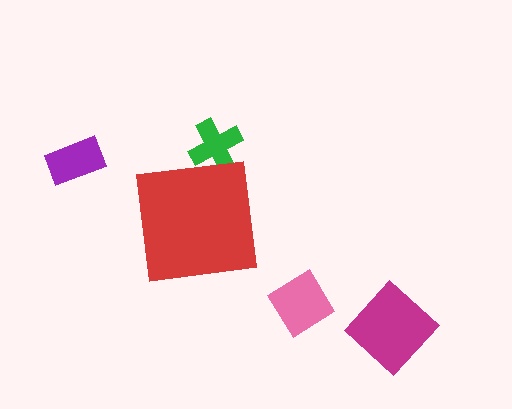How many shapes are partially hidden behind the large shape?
1 shape is partially hidden.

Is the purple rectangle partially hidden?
No, the purple rectangle is fully visible.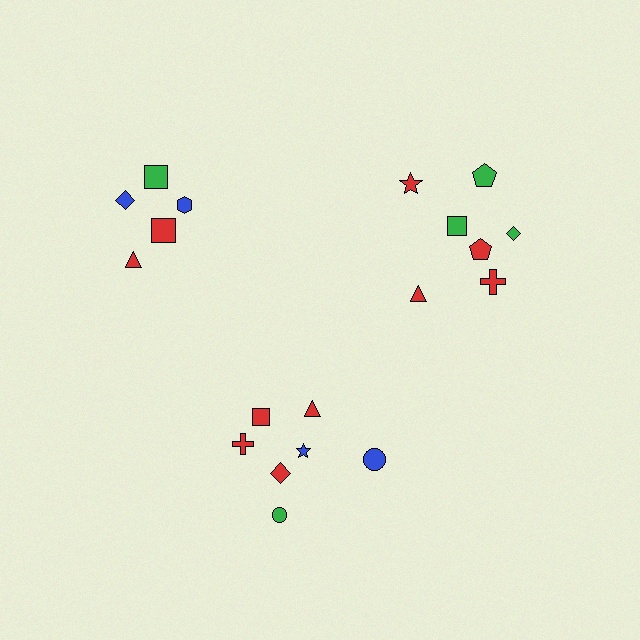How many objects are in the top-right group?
There are 8 objects.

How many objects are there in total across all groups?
There are 20 objects.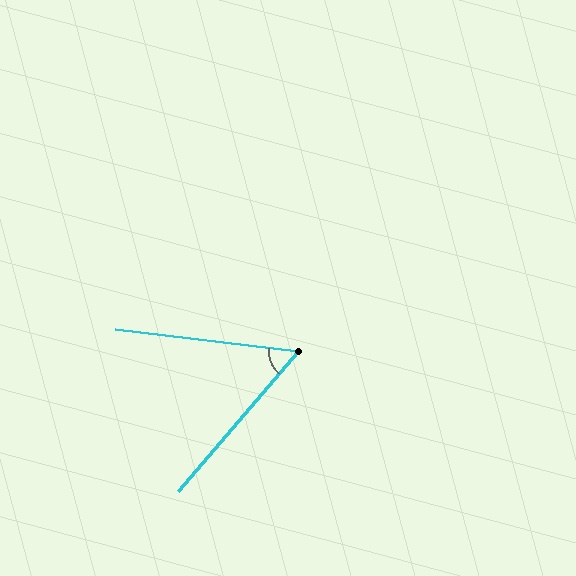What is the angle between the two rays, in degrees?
Approximately 56 degrees.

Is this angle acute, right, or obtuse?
It is acute.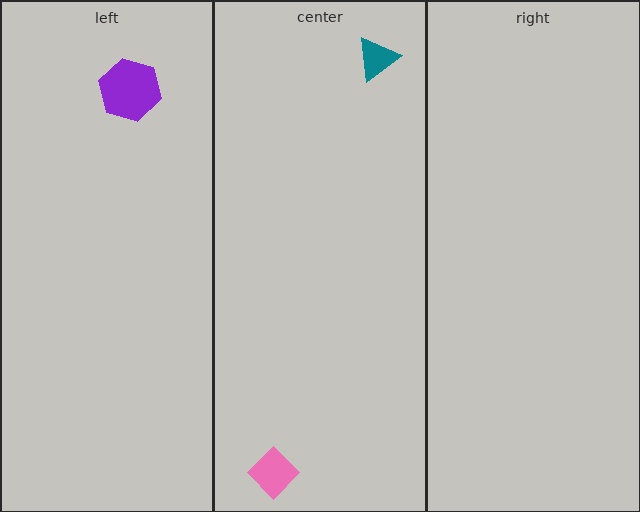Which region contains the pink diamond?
The center region.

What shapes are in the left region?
The purple hexagon.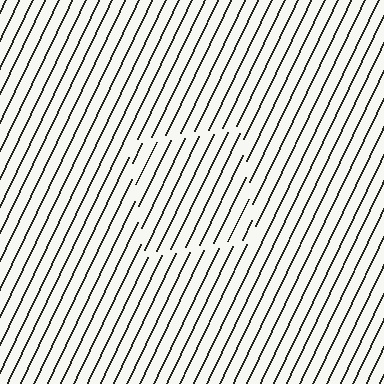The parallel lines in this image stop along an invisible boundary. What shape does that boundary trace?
An illusory square. The interior of the shape contains the same grating, shifted by half a period — the contour is defined by the phase discontinuity where line-ends from the inner and outer gratings abut.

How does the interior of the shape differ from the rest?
The interior of the shape contains the same grating, shifted by half a period — the contour is defined by the phase discontinuity where line-ends from the inner and outer gratings abut.